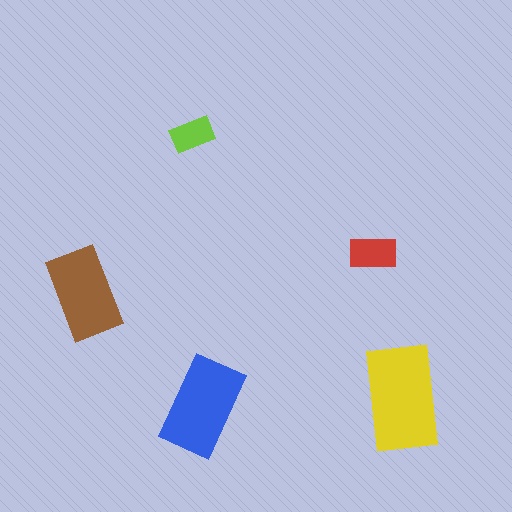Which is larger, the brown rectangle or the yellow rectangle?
The yellow one.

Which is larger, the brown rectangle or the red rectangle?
The brown one.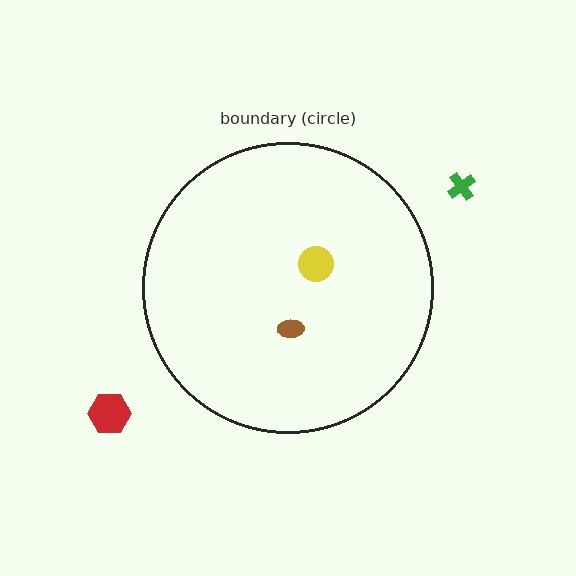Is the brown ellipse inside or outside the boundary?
Inside.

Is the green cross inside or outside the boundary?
Outside.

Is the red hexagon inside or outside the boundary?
Outside.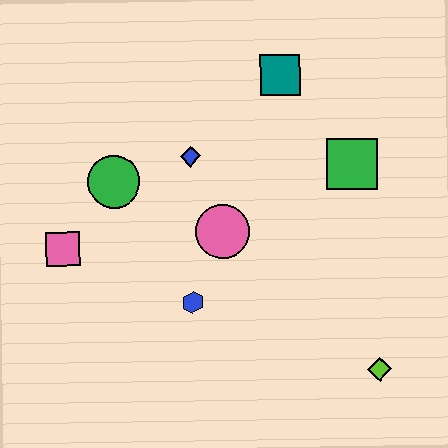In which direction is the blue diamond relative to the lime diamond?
The blue diamond is above the lime diamond.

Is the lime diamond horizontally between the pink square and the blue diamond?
No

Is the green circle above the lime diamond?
Yes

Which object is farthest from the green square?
The pink square is farthest from the green square.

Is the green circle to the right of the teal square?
No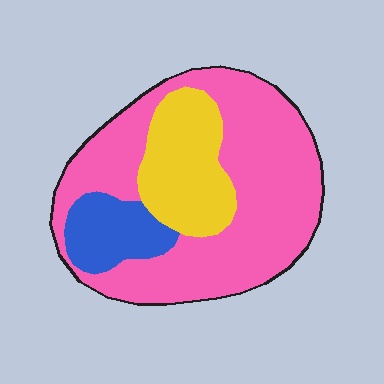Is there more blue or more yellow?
Yellow.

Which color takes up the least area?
Blue, at roughly 15%.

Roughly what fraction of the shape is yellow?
Yellow covers 22% of the shape.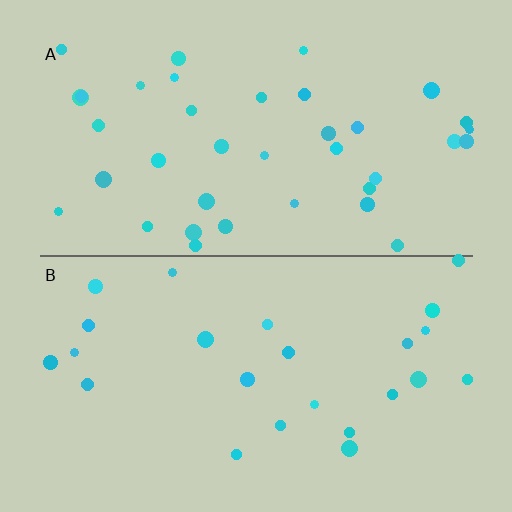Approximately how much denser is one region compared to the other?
Approximately 1.5× — region A over region B.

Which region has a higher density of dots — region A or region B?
A (the top).